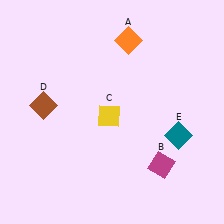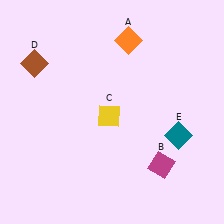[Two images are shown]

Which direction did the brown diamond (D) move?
The brown diamond (D) moved up.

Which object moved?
The brown diamond (D) moved up.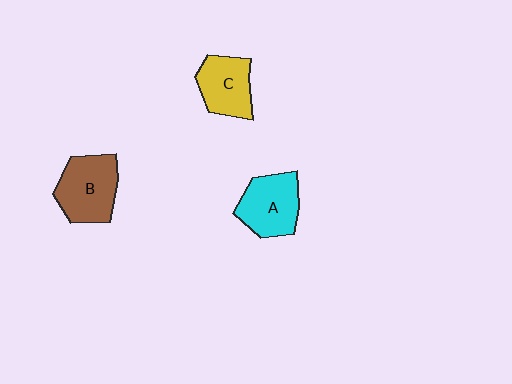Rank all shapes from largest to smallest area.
From largest to smallest: B (brown), A (cyan), C (yellow).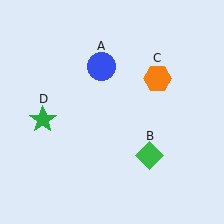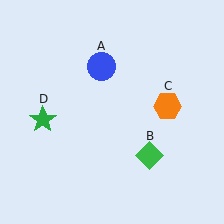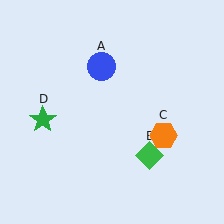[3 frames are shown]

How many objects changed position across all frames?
1 object changed position: orange hexagon (object C).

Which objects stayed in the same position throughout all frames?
Blue circle (object A) and green diamond (object B) and green star (object D) remained stationary.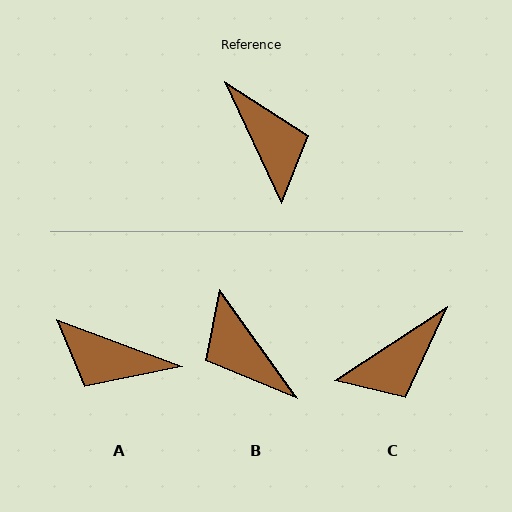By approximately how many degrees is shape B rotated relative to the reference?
Approximately 170 degrees clockwise.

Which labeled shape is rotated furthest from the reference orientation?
B, about 170 degrees away.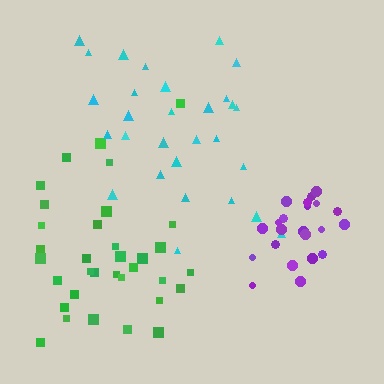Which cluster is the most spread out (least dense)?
Cyan.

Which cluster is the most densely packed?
Purple.